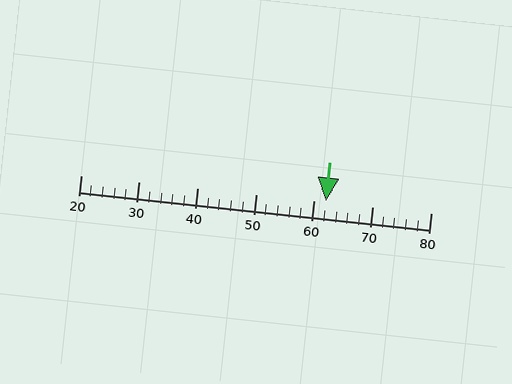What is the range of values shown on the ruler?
The ruler shows values from 20 to 80.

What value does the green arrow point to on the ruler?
The green arrow points to approximately 62.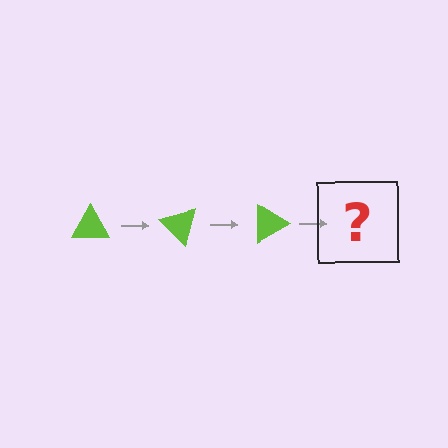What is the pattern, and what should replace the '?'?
The pattern is that the triangle rotates 45 degrees each step. The '?' should be a lime triangle rotated 135 degrees.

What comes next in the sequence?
The next element should be a lime triangle rotated 135 degrees.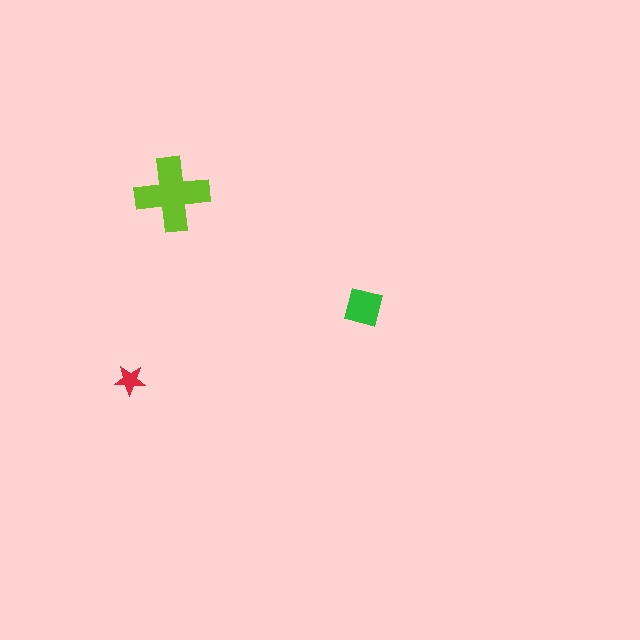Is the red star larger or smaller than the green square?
Smaller.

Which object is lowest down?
The red star is bottommost.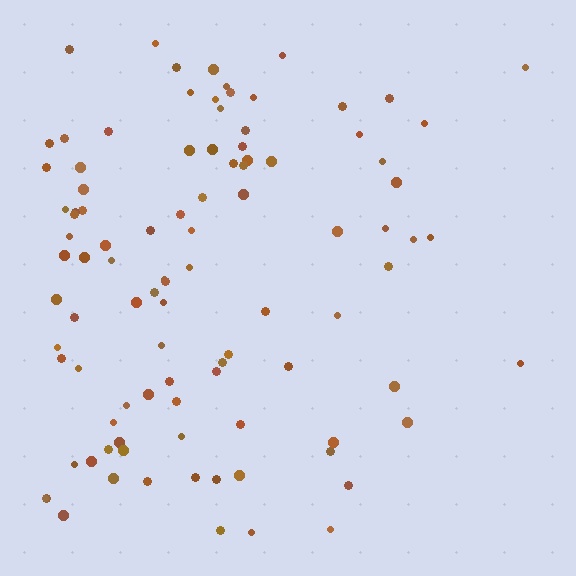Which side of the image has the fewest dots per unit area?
The right.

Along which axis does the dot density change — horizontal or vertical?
Horizontal.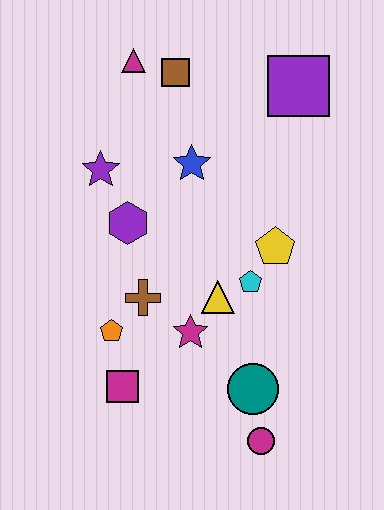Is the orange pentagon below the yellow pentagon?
Yes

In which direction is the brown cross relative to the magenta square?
The brown cross is above the magenta square.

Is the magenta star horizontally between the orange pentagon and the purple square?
Yes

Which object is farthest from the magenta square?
The purple square is farthest from the magenta square.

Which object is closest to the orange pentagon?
The brown cross is closest to the orange pentagon.